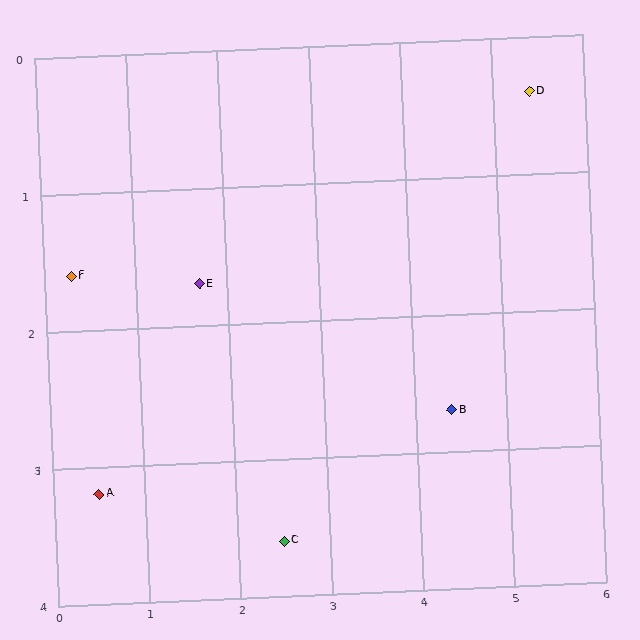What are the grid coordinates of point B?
Point B is at approximately (4.4, 2.7).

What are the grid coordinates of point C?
Point C is at approximately (2.5, 3.6).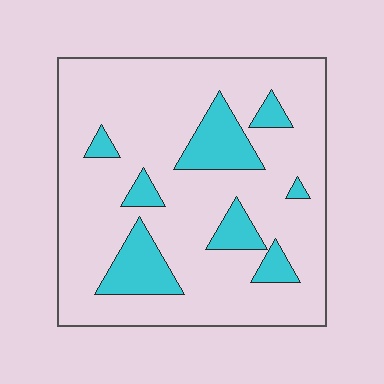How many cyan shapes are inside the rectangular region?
8.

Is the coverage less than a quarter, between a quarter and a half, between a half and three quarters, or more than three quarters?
Less than a quarter.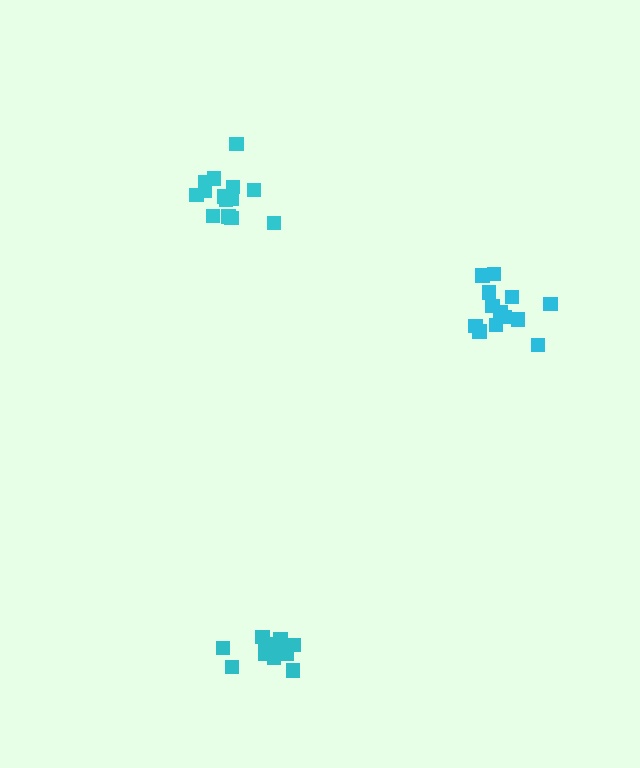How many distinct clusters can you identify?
There are 3 distinct clusters.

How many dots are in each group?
Group 1: 16 dots, Group 2: 13 dots, Group 3: 15 dots (44 total).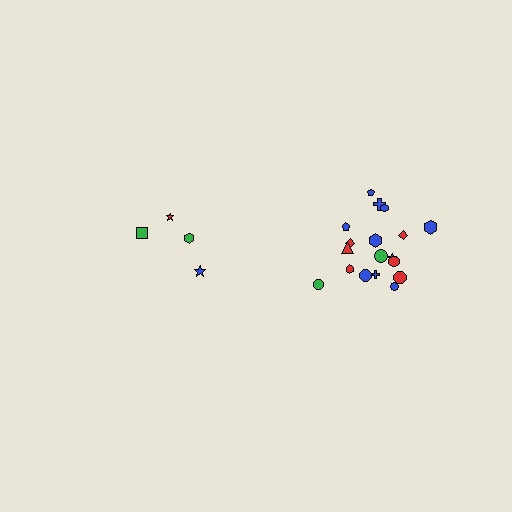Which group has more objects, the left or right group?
The right group.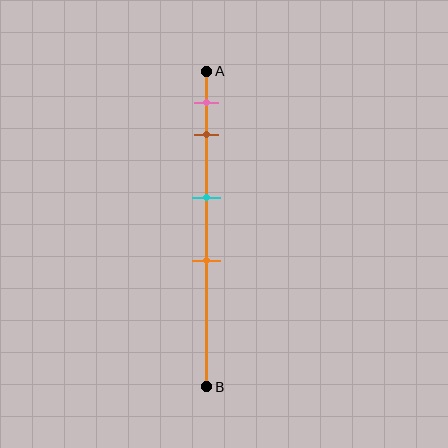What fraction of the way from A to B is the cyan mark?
The cyan mark is approximately 40% (0.4) of the way from A to B.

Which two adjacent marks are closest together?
The pink and brown marks are the closest adjacent pair.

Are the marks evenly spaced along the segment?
No, the marks are not evenly spaced.